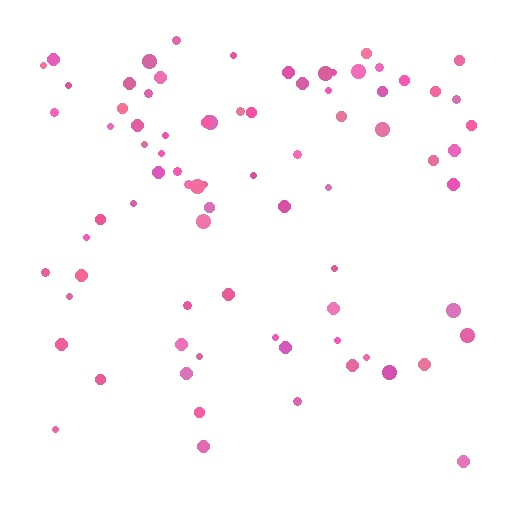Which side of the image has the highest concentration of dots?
The top.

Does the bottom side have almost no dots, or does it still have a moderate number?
Still a moderate number, just noticeably fewer than the top.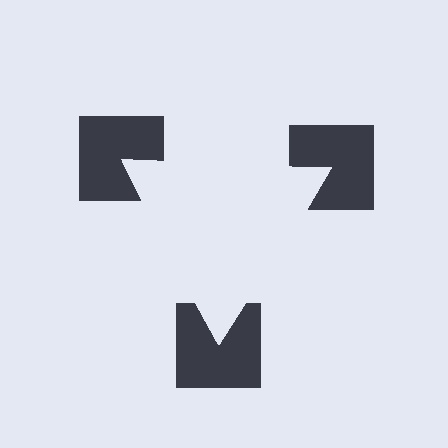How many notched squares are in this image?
There are 3 — one at each vertex of the illusory triangle.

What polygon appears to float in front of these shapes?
An illusory triangle — its edges are inferred from the aligned wedge cuts in the notched squares, not physically drawn.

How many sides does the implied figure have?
3 sides.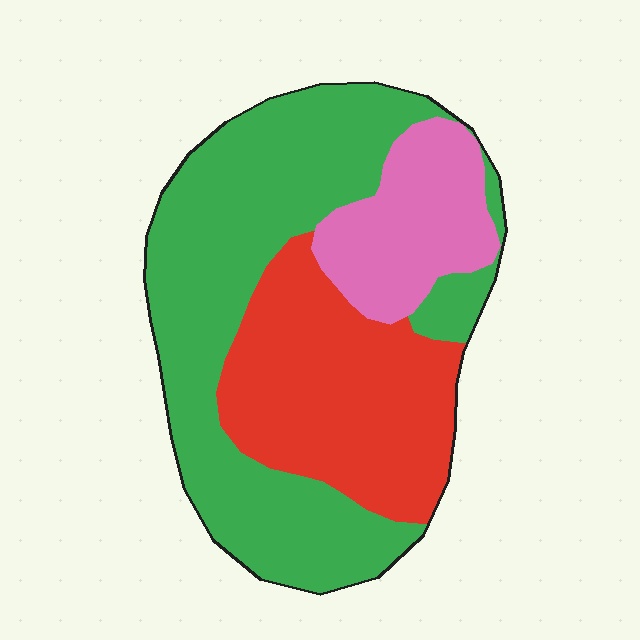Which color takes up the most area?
Green, at roughly 50%.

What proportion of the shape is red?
Red covers around 30% of the shape.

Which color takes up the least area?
Pink, at roughly 15%.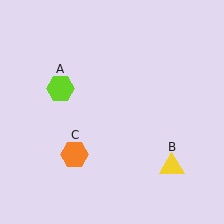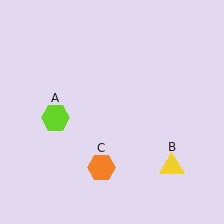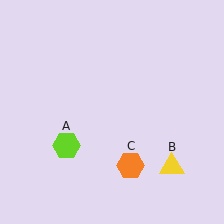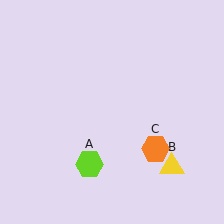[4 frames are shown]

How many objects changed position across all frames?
2 objects changed position: lime hexagon (object A), orange hexagon (object C).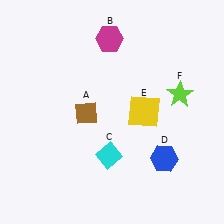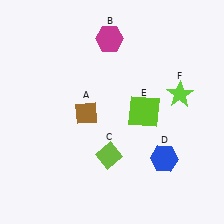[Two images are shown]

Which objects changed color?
C changed from cyan to lime. E changed from yellow to lime.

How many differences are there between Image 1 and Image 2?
There are 2 differences between the two images.